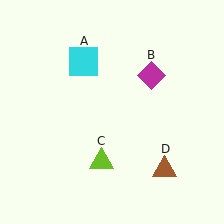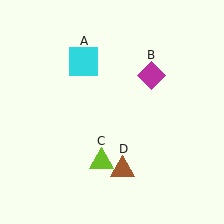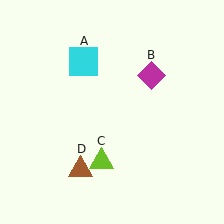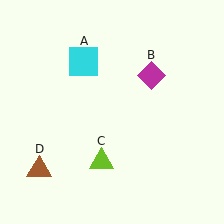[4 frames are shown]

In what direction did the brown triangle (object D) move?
The brown triangle (object D) moved left.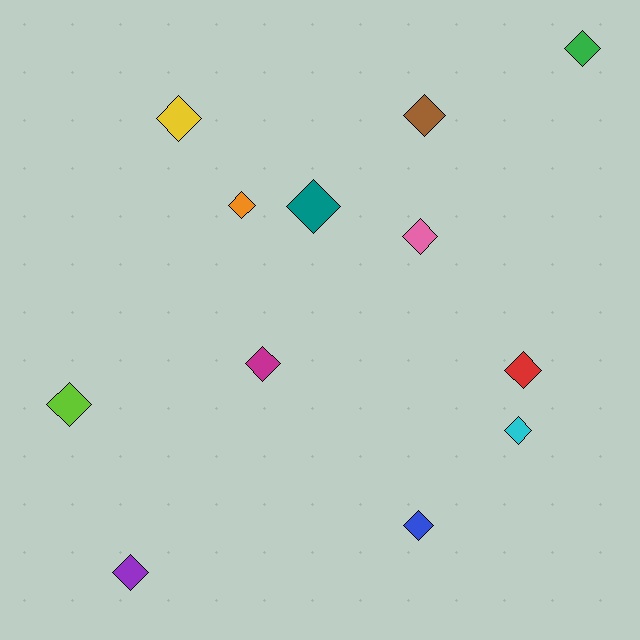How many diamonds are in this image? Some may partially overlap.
There are 12 diamonds.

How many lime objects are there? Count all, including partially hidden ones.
There is 1 lime object.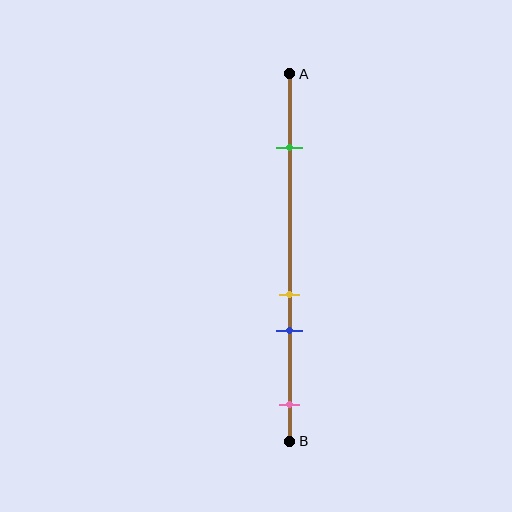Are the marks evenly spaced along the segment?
No, the marks are not evenly spaced.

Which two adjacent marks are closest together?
The yellow and blue marks are the closest adjacent pair.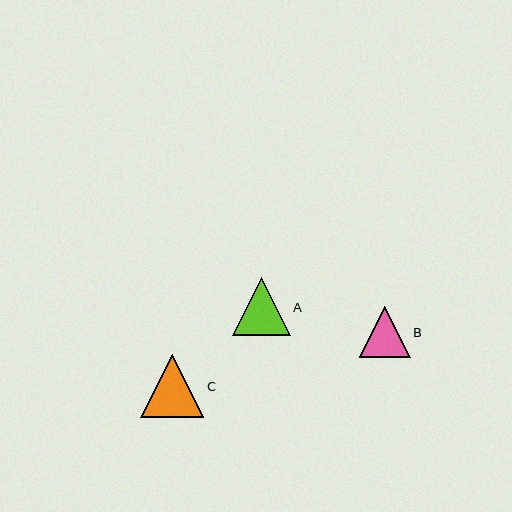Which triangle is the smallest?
Triangle B is the smallest with a size of approximately 51 pixels.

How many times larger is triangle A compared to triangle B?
Triangle A is approximately 1.1 times the size of triangle B.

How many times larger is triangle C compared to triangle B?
Triangle C is approximately 1.2 times the size of triangle B.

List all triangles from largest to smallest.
From largest to smallest: C, A, B.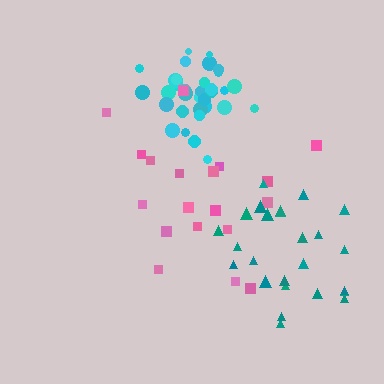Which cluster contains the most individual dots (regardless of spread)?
Cyan (33).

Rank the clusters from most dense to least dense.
cyan, teal, pink.